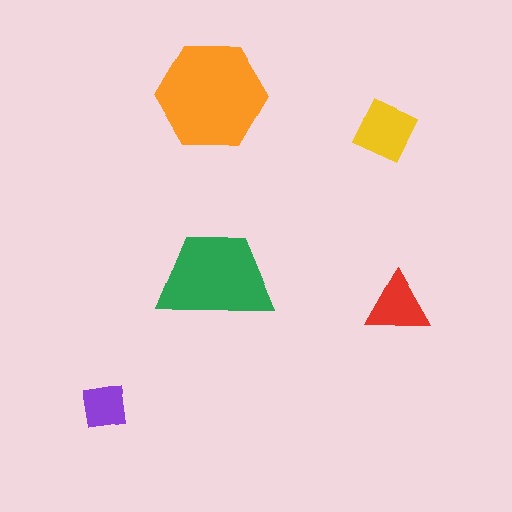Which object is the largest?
The orange hexagon.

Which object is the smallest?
The purple square.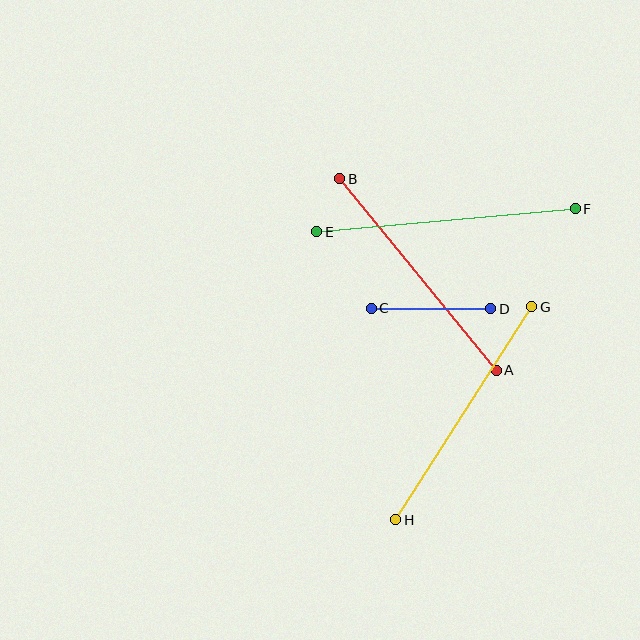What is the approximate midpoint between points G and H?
The midpoint is at approximately (464, 413) pixels.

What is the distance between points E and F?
The distance is approximately 259 pixels.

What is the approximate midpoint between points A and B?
The midpoint is at approximately (418, 275) pixels.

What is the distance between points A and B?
The distance is approximately 247 pixels.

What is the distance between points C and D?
The distance is approximately 120 pixels.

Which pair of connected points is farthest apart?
Points E and F are farthest apart.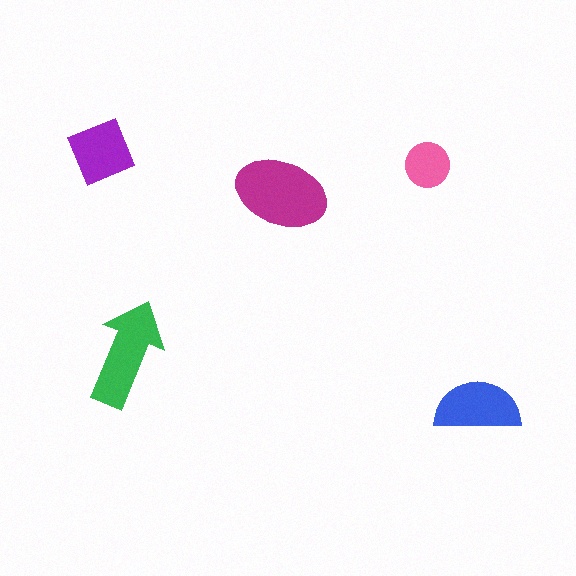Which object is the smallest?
The pink circle.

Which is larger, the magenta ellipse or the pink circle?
The magenta ellipse.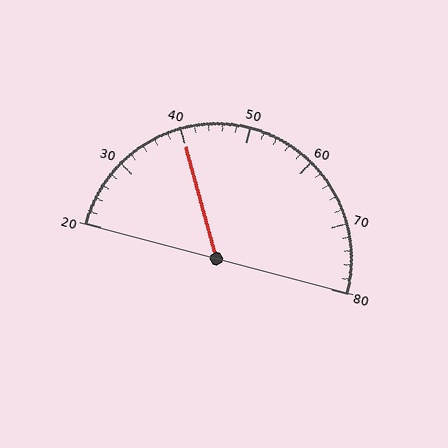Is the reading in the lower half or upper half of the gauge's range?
The reading is in the lower half of the range (20 to 80).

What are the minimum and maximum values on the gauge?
The gauge ranges from 20 to 80.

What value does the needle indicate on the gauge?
The needle indicates approximately 40.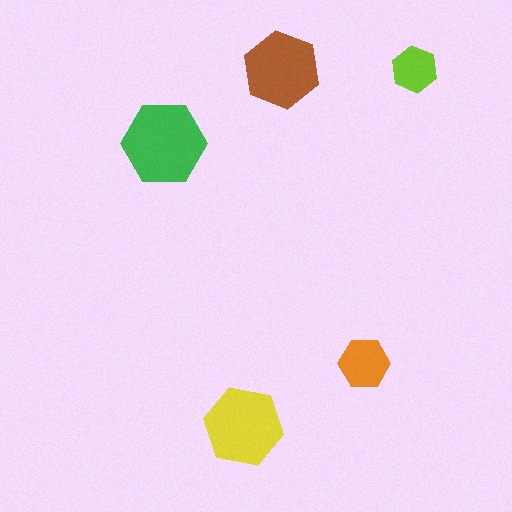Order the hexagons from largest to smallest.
the green one, the yellow one, the brown one, the orange one, the lime one.